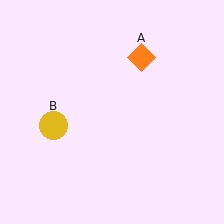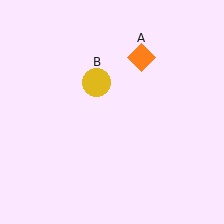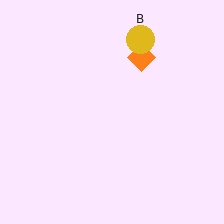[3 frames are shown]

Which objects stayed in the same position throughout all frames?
Orange diamond (object A) remained stationary.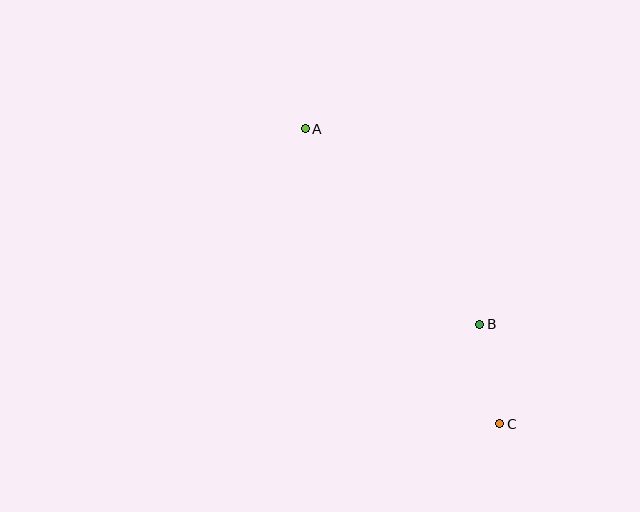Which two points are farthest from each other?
Points A and C are farthest from each other.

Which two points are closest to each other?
Points B and C are closest to each other.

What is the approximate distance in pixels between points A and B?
The distance between A and B is approximately 263 pixels.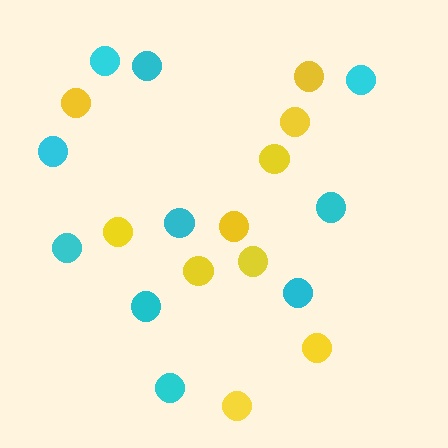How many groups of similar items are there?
There are 2 groups: one group of cyan circles (10) and one group of yellow circles (10).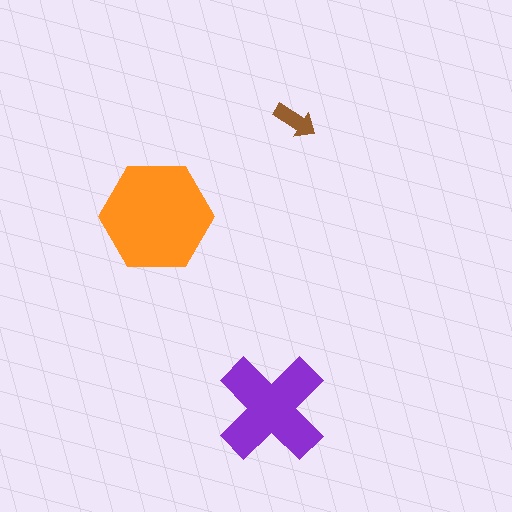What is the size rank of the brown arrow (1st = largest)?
3rd.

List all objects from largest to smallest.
The orange hexagon, the purple cross, the brown arrow.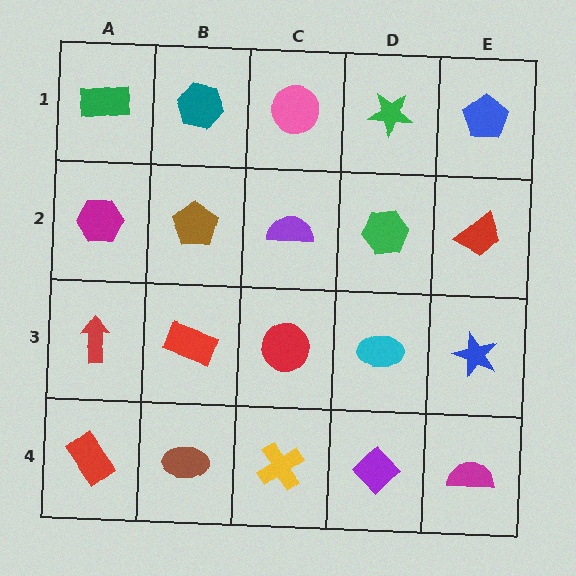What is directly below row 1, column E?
A red trapezoid.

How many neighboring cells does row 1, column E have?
2.